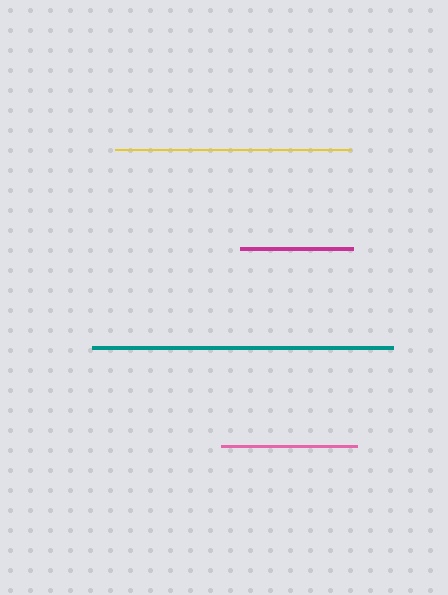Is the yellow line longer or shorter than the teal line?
The teal line is longer than the yellow line.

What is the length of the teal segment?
The teal segment is approximately 301 pixels long.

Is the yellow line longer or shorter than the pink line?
The yellow line is longer than the pink line.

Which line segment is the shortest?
The magenta line is the shortest at approximately 113 pixels.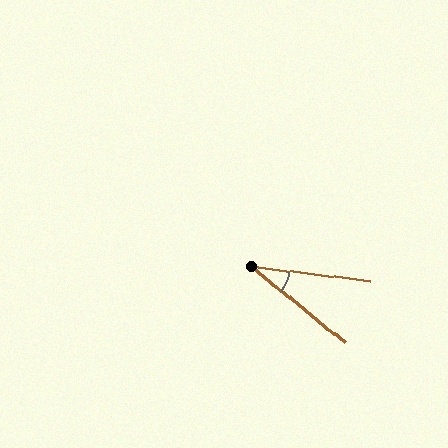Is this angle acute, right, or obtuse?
It is acute.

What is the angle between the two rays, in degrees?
Approximately 32 degrees.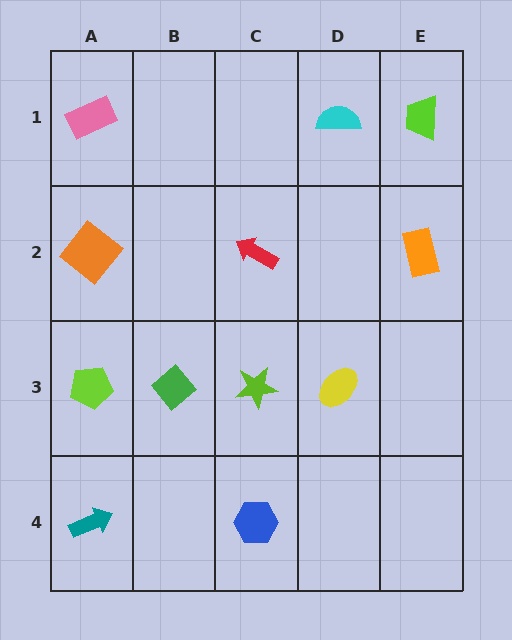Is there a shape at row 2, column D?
No, that cell is empty.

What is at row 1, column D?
A cyan semicircle.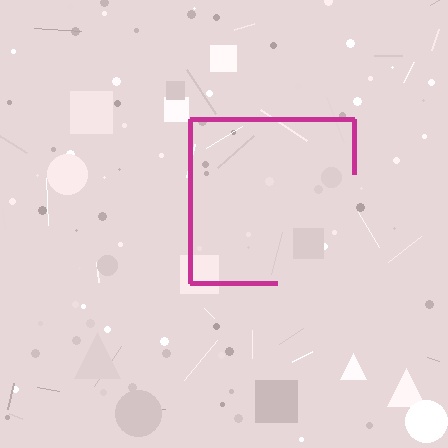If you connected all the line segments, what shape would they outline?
They would outline a square.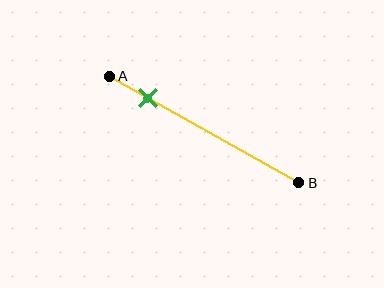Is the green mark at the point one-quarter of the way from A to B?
No, the mark is at about 20% from A, not at the 25% one-quarter point.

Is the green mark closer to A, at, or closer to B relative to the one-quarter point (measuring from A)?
The green mark is closer to point A than the one-quarter point of segment AB.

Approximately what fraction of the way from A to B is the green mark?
The green mark is approximately 20% of the way from A to B.